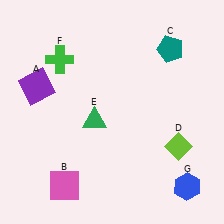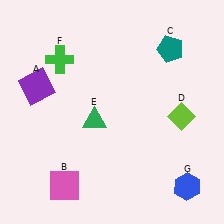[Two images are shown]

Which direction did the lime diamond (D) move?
The lime diamond (D) moved up.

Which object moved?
The lime diamond (D) moved up.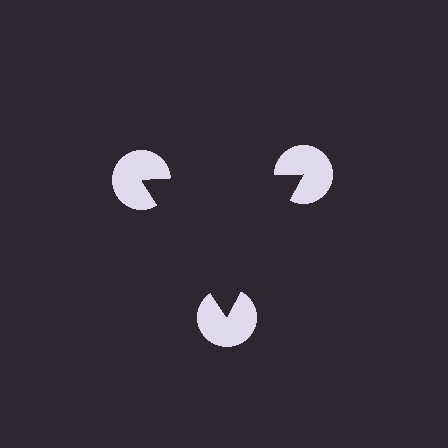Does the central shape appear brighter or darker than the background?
It typically appears slightly darker than the background, even though no actual brightness change is drawn.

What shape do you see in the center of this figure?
An illusory triangle — its edges are inferred from the aligned wedge cuts in the pac-man discs, not physically drawn.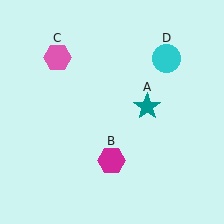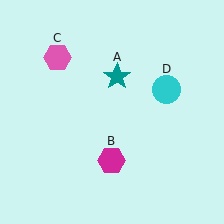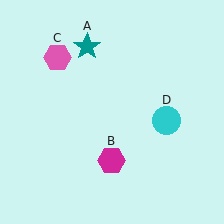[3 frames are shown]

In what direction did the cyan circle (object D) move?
The cyan circle (object D) moved down.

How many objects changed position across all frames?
2 objects changed position: teal star (object A), cyan circle (object D).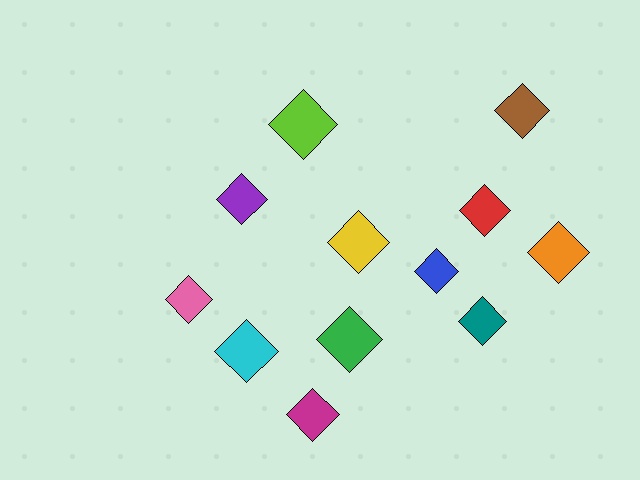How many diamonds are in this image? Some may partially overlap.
There are 12 diamonds.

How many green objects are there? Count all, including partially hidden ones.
There is 1 green object.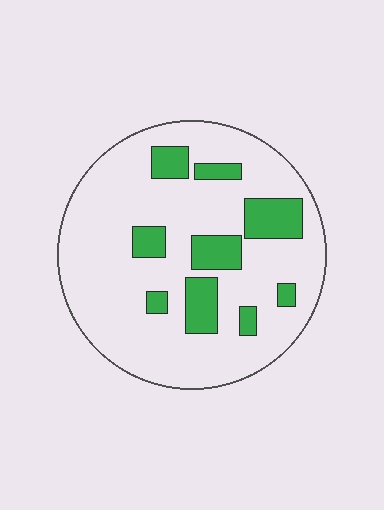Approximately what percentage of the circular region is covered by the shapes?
Approximately 20%.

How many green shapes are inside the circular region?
9.